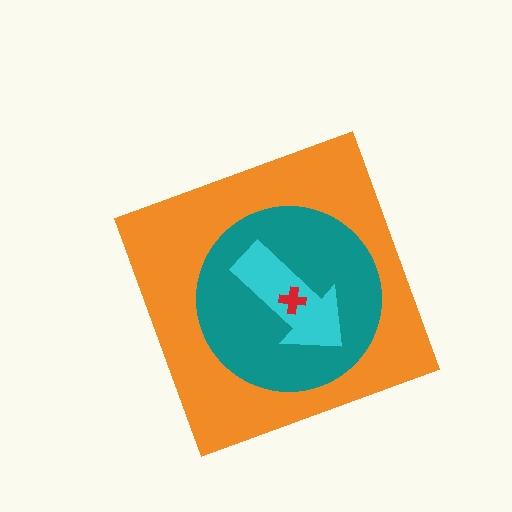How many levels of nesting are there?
4.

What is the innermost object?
The red cross.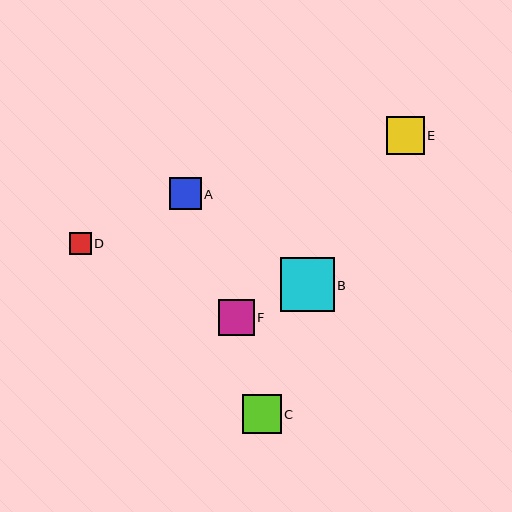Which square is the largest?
Square B is the largest with a size of approximately 54 pixels.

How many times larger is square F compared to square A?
Square F is approximately 1.1 times the size of square A.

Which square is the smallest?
Square D is the smallest with a size of approximately 22 pixels.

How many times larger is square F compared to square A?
Square F is approximately 1.1 times the size of square A.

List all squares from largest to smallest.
From largest to smallest: B, C, E, F, A, D.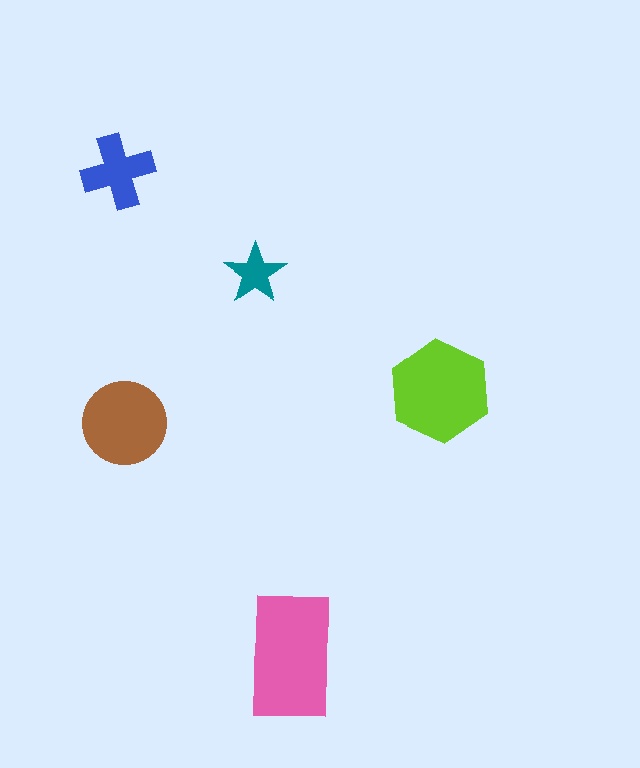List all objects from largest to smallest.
The pink rectangle, the lime hexagon, the brown circle, the blue cross, the teal star.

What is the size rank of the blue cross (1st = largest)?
4th.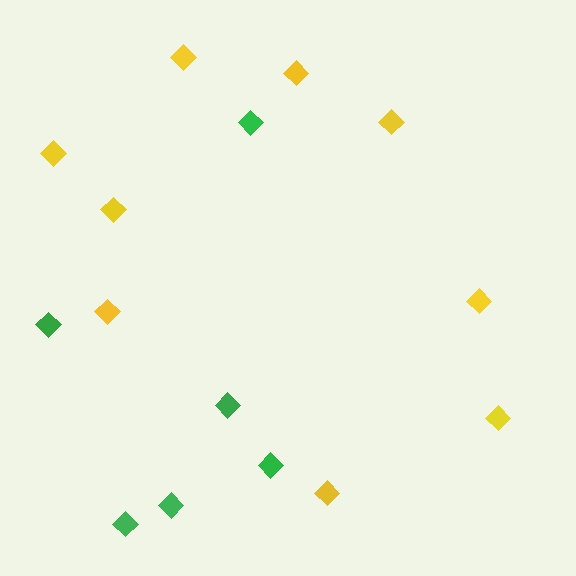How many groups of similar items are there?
There are 2 groups: one group of green diamonds (6) and one group of yellow diamonds (9).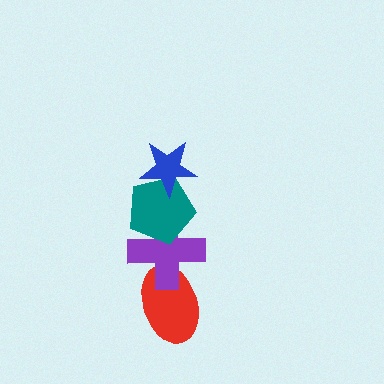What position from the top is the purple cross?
The purple cross is 3rd from the top.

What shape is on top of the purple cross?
The teal pentagon is on top of the purple cross.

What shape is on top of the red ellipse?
The purple cross is on top of the red ellipse.